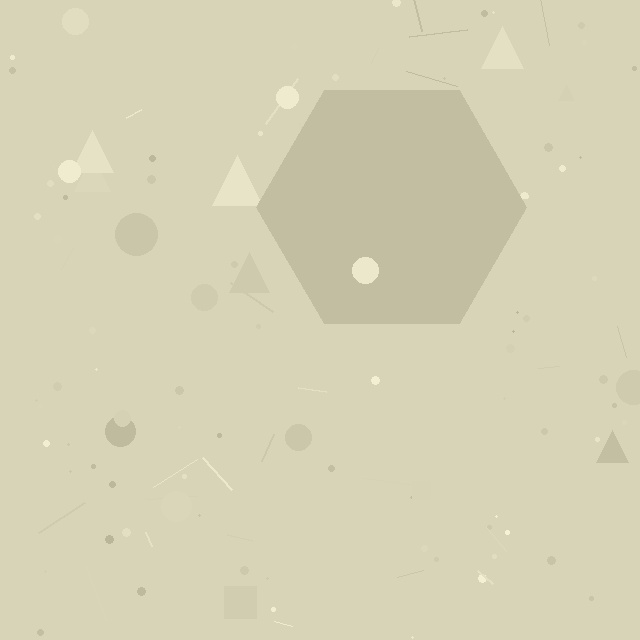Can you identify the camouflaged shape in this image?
The camouflaged shape is a hexagon.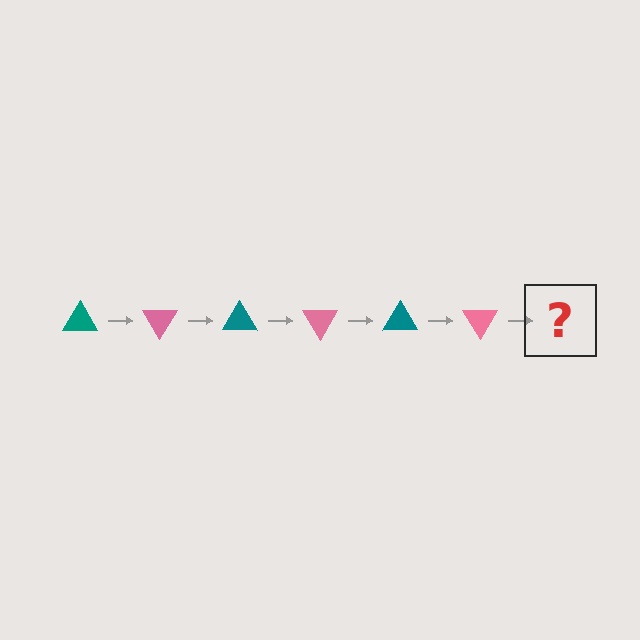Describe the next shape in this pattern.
It should be a teal triangle, rotated 360 degrees from the start.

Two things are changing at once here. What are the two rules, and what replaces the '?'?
The two rules are that it rotates 60 degrees each step and the color cycles through teal and pink. The '?' should be a teal triangle, rotated 360 degrees from the start.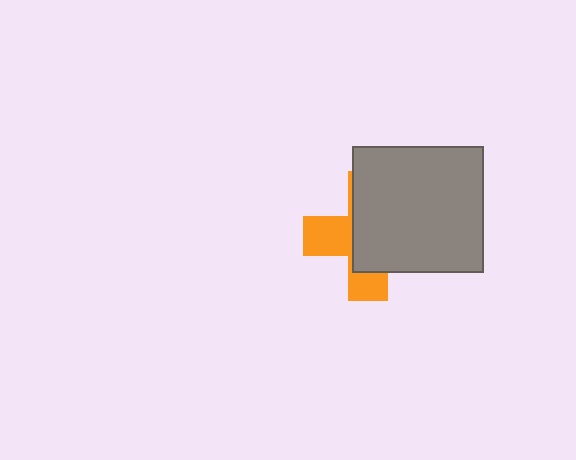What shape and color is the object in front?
The object in front is a gray rectangle.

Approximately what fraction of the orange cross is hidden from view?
Roughly 63% of the orange cross is hidden behind the gray rectangle.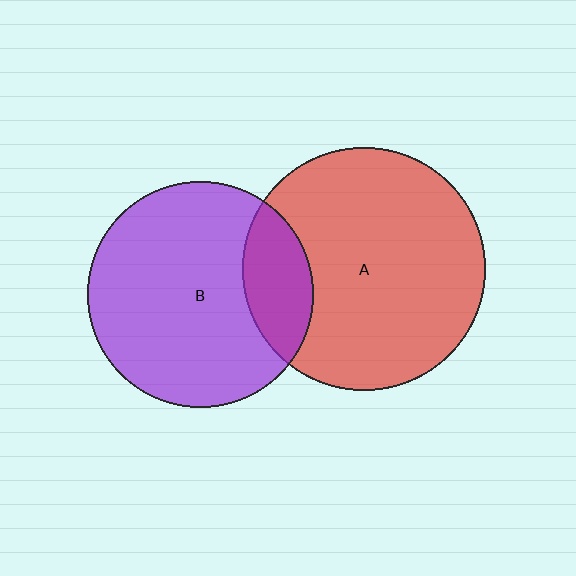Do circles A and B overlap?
Yes.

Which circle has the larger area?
Circle A (red).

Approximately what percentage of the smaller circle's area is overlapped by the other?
Approximately 20%.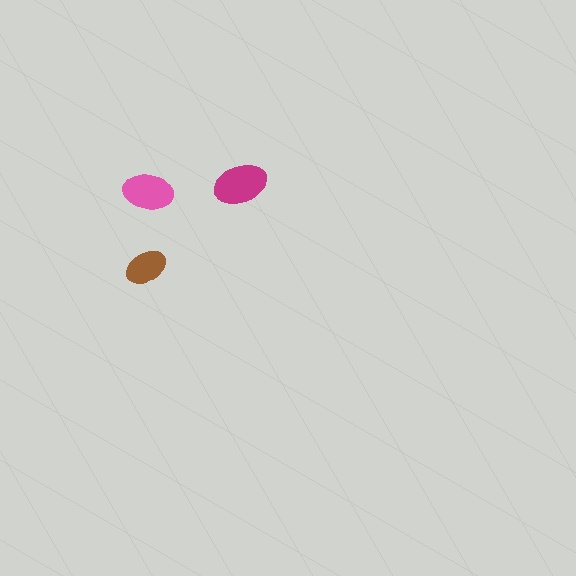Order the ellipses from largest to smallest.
the magenta one, the pink one, the brown one.